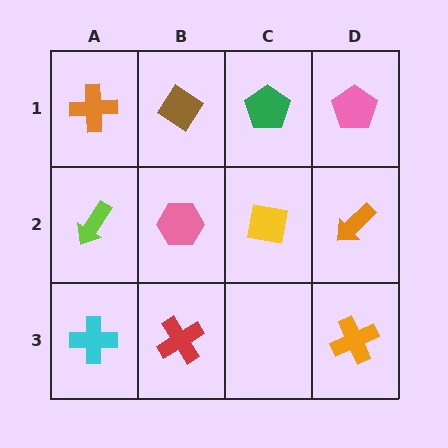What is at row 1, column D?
A pink pentagon.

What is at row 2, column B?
A pink hexagon.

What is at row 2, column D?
An orange arrow.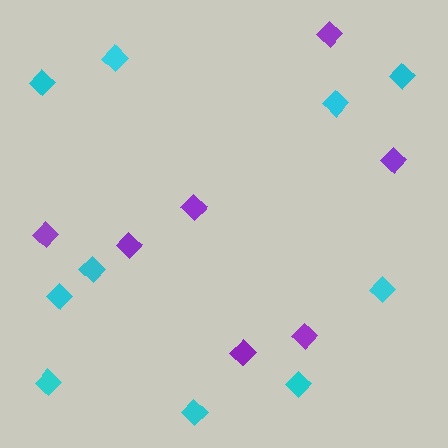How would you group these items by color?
There are 2 groups: one group of cyan diamonds (10) and one group of purple diamonds (7).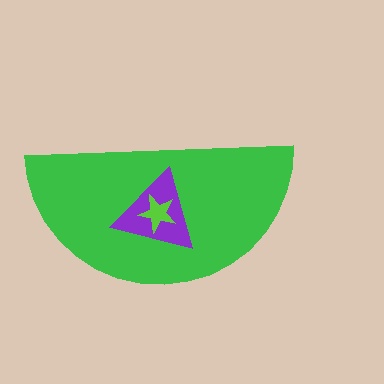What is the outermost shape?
The green semicircle.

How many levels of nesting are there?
3.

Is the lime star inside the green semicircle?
Yes.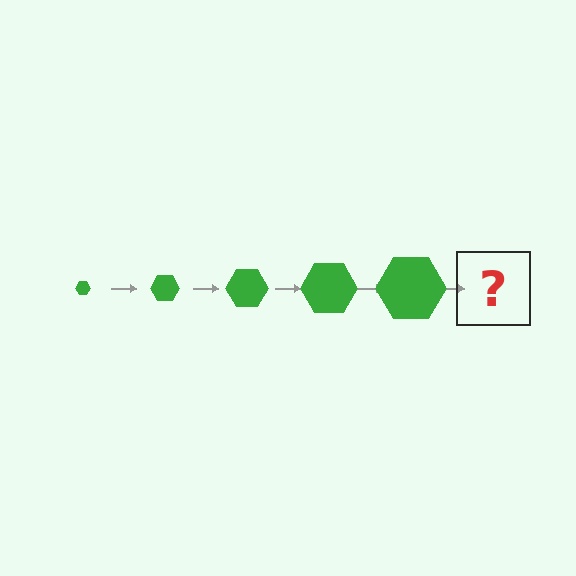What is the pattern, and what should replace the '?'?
The pattern is that the hexagon gets progressively larger each step. The '?' should be a green hexagon, larger than the previous one.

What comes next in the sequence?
The next element should be a green hexagon, larger than the previous one.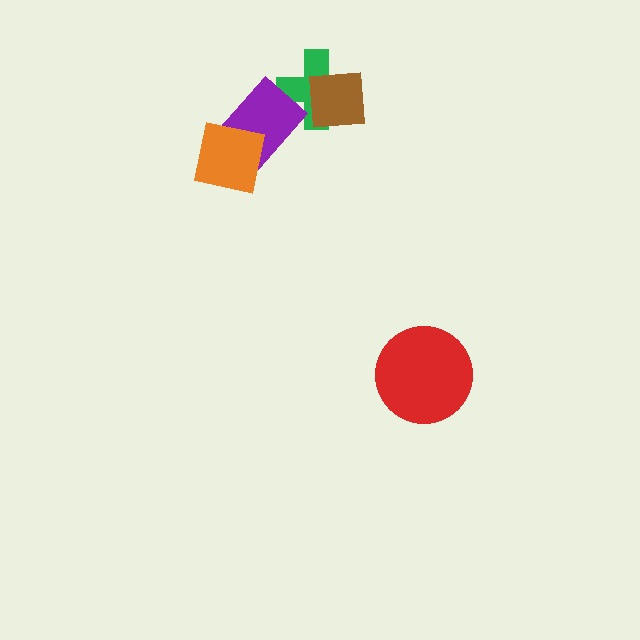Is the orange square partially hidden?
No, no other shape covers it.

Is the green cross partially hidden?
Yes, it is partially covered by another shape.